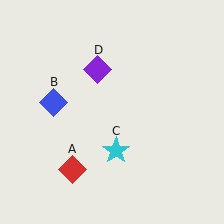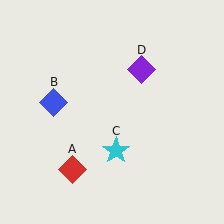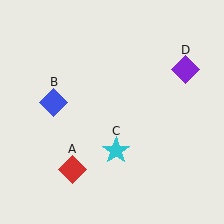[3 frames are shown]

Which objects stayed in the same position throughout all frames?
Red diamond (object A) and blue diamond (object B) and cyan star (object C) remained stationary.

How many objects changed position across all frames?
1 object changed position: purple diamond (object D).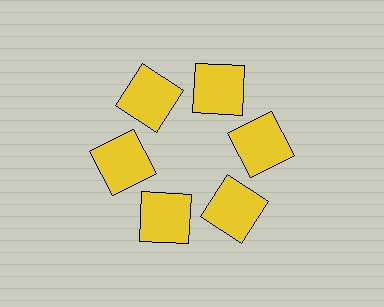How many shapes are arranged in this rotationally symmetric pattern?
There are 6 shapes, arranged in 6 groups of 1.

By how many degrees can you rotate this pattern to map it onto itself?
The pattern maps onto itself every 60 degrees of rotation.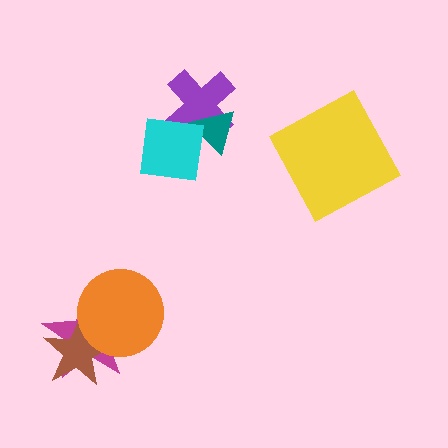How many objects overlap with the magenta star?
2 objects overlap with the magenta star.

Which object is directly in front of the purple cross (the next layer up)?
The teal triangle is directly in front of the purple cross.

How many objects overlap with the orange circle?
2 objects overlap with the orange circle.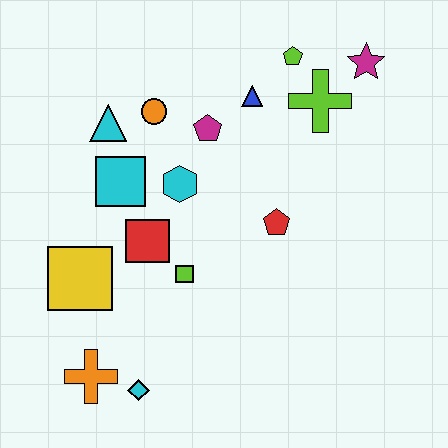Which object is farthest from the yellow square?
The magenta star is farthest from the yellow square.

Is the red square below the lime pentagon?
Yes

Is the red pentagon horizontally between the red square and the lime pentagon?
Yes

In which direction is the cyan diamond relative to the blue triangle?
The cyan diamond is below the blue triangle.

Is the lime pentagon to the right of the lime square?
Yes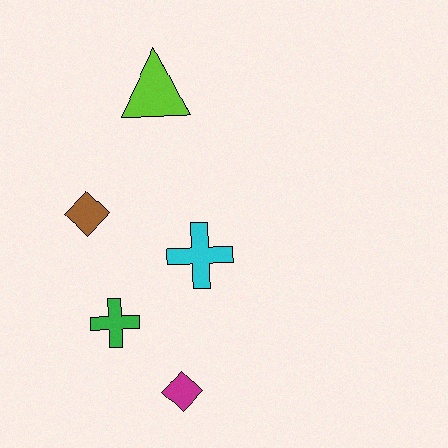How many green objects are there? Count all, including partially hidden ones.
There is 1 green object.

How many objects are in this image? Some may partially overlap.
There are 5 objects.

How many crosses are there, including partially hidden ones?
There are 2 crosses.